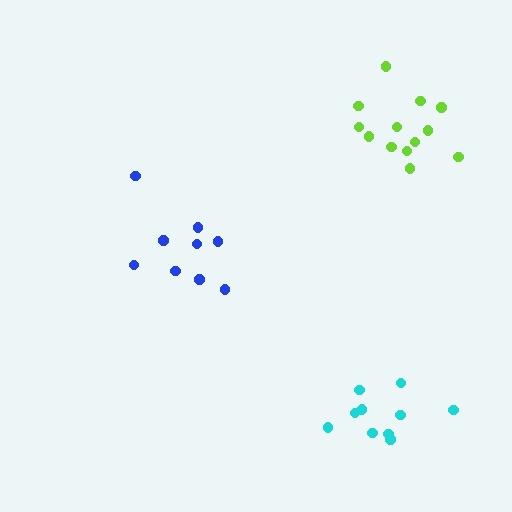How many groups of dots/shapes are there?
There are 3 groups.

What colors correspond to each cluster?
The clusters are colored: blue, cyan, lime.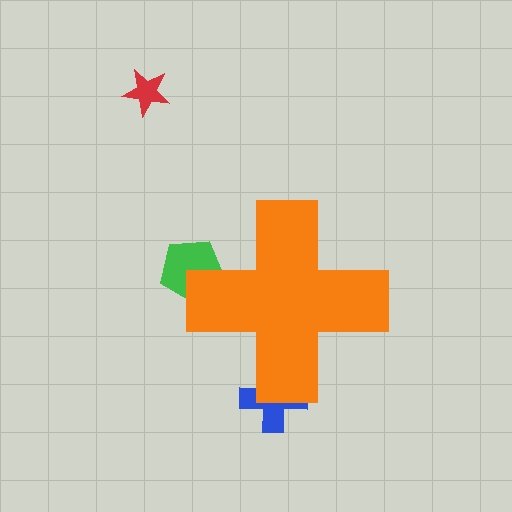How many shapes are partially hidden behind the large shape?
2 shapes are partially hidden.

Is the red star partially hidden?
No, the red star is fully visible.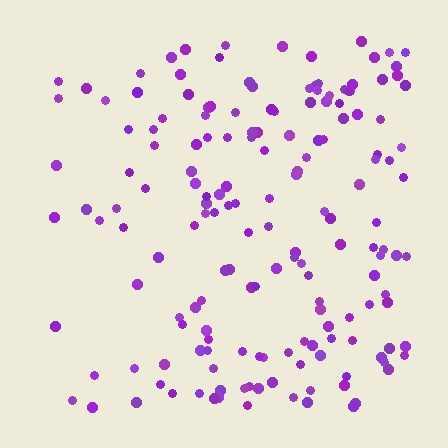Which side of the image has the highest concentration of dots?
The right.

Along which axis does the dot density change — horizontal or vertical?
Horizontal.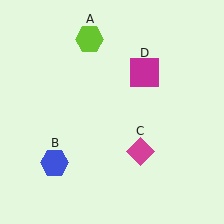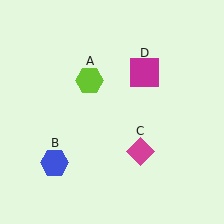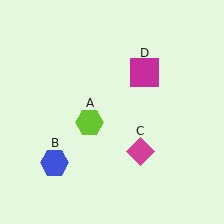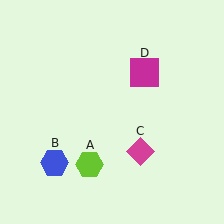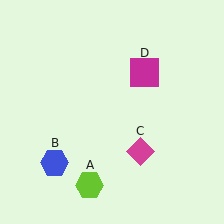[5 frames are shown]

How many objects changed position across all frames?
1 object changed position: lime hexagon (object A).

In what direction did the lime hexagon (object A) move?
The lime hexagon (object A) moved down.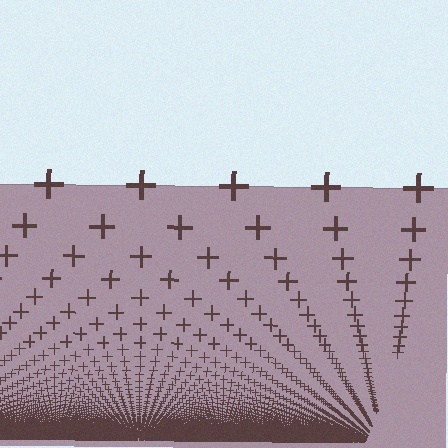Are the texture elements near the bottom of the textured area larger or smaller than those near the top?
Smaller. The gradient is inverted — elements near the bottom are smaller and denser.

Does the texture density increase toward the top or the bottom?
Density increases toward the bottom.